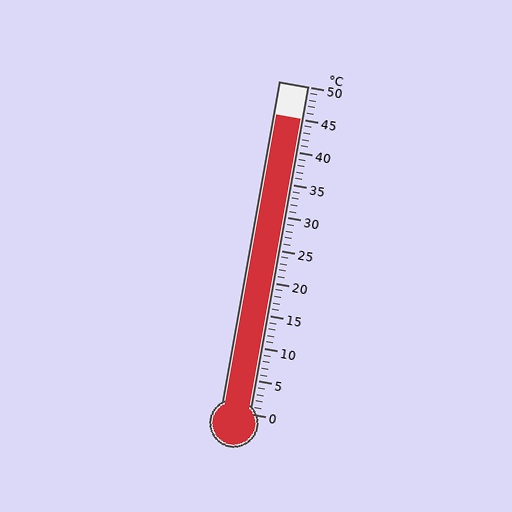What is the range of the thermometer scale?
The thermometer scale ranges from 0°C to 50°C.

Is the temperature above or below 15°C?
The temperature is above 15°C.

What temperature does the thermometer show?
The thermometer shows approximately 45°C.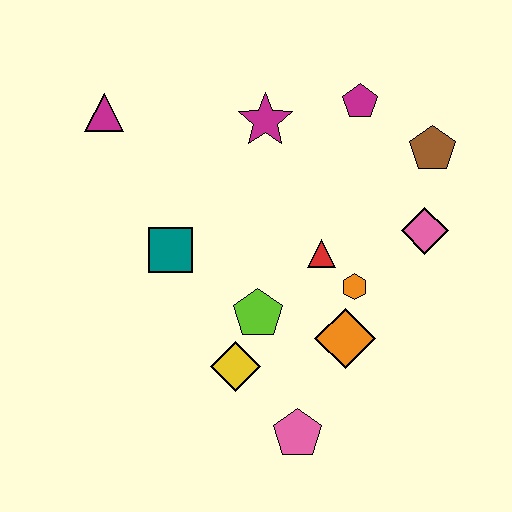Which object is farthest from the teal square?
The brown pentagon is farthest from the teal square.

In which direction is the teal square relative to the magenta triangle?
The teal square is below the magenta triangle.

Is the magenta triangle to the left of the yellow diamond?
Yes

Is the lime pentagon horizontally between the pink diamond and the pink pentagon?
No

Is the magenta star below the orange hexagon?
No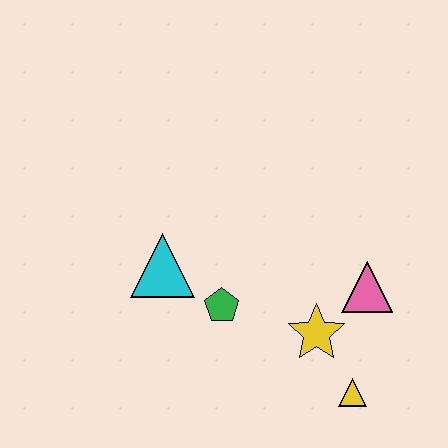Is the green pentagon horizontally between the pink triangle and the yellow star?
No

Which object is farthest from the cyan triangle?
The yellow triangle is farthest from the cyan triangle.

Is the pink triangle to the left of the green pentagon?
No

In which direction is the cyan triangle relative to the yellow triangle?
The cyan triangle is to the left of the yellow triangle.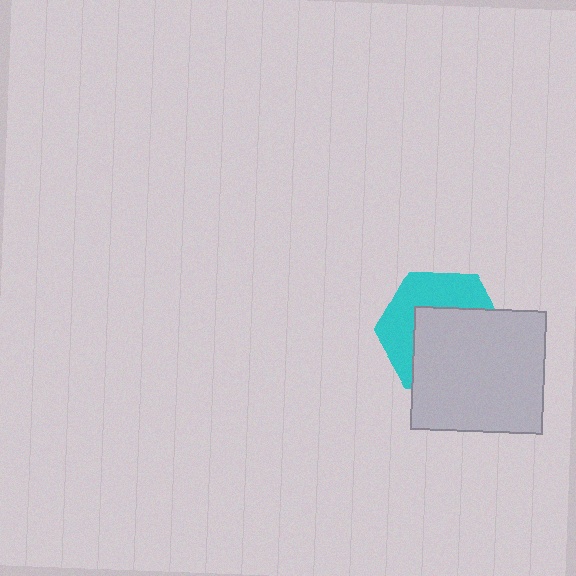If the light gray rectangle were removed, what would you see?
You would see the complete cyan hexagon.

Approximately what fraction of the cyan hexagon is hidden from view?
Roughly 56% of the cyan hexagon is hidden behind the light gray rectangle.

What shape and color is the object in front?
The object in front is a light gray rectangle.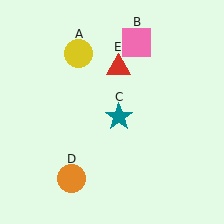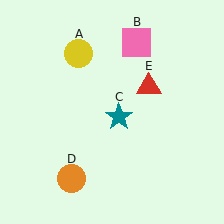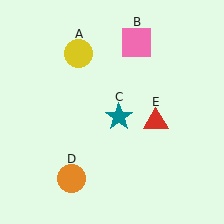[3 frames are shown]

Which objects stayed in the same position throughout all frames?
Yellow circle (object A) and pink square (object B) and teal star (object C) and orange circle (object D) remained stationary.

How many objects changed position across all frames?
1 object changed position: red triangle (object E).